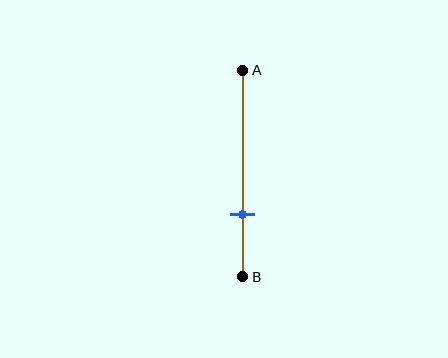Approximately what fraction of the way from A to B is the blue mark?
The blue mark is approximately 70% of the way from A to B.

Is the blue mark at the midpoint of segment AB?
No, the mark is at about 70% from A, not at the 50% midpoint.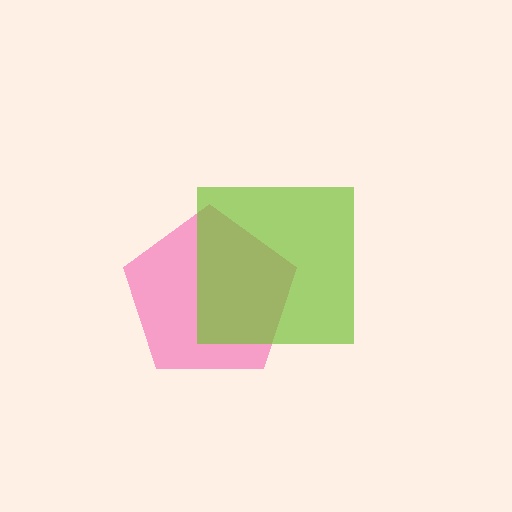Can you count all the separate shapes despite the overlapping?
Yes, there are 2 separate shapes.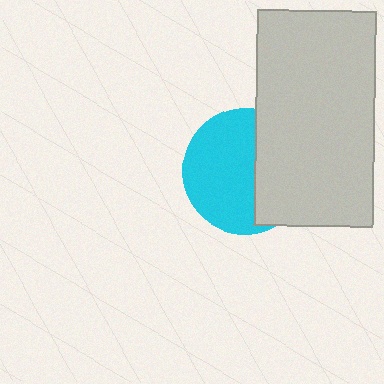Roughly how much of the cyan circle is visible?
About half of it is visible (roughly 59%).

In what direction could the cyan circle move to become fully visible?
The cyan circle could move left. That would shift it out from behind the light gray rectangle entirely.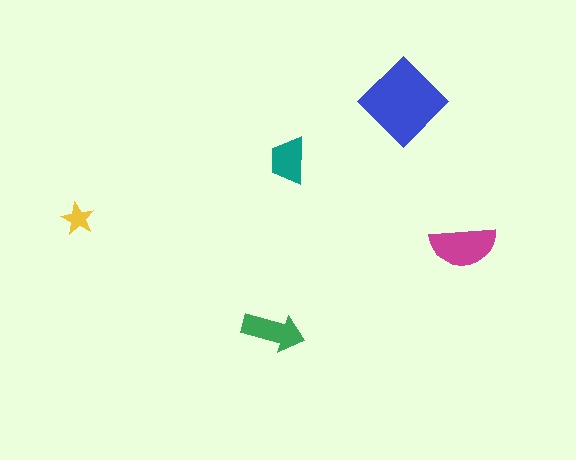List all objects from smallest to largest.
The yellow star, the teal trapezoid, the green arrow, the magenta semicircle, the blue diamond.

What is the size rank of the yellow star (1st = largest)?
5th.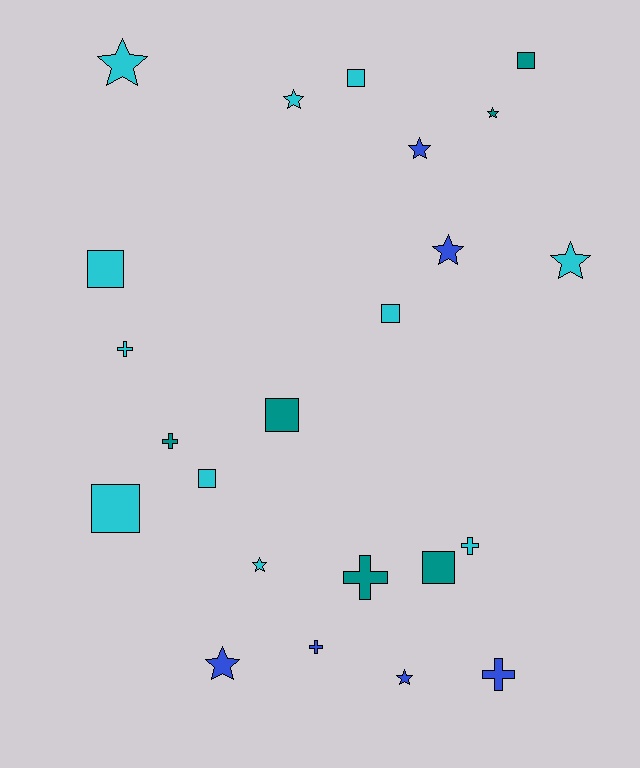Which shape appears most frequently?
Star, with 9 objects.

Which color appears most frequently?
Cyan, with 11 objects.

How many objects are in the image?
There are 23 objects.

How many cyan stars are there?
There are 4 cyan stars.